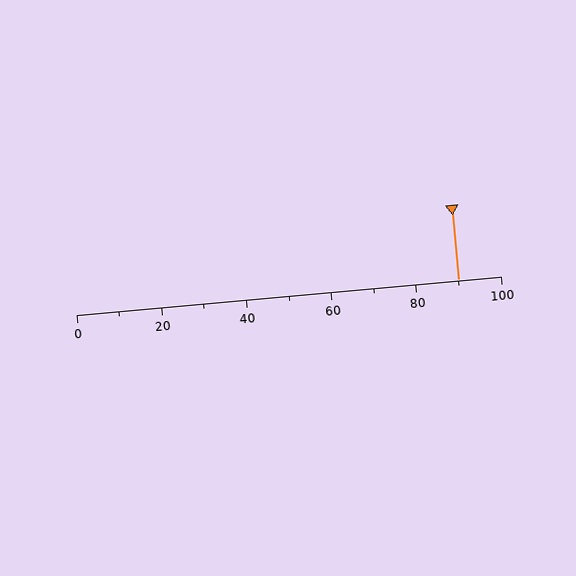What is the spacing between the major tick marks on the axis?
The major ticks are spaced 20 apart.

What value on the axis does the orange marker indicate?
The marker indicates approximately 90.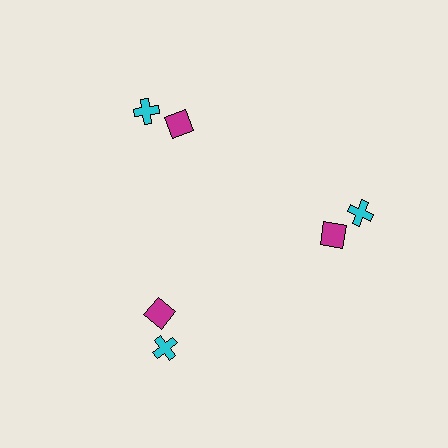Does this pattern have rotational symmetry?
Yes, this pattern has 3-fold rotational symmetry. It looks the same after rotating 120 degrees around the center.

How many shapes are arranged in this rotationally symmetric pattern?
There are 6 shapes, arranged in 3 groups of 2.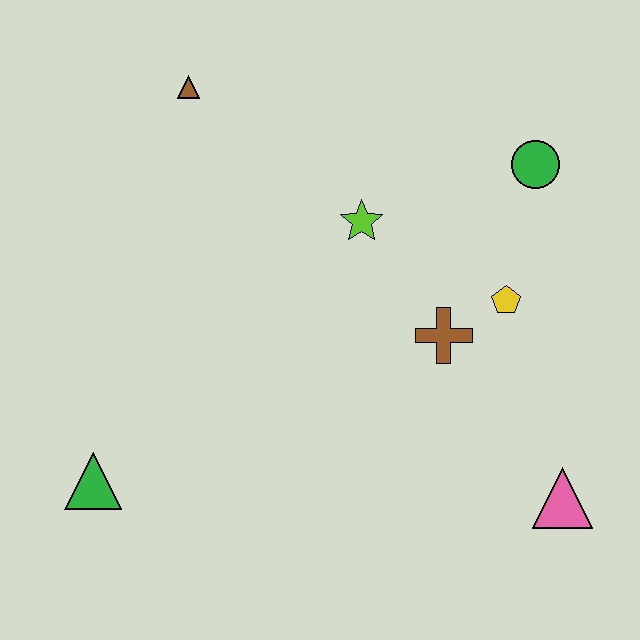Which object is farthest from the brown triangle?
The pink triangle is farthest from the brown triangle.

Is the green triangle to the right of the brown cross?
No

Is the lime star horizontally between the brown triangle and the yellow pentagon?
Yes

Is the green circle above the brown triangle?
No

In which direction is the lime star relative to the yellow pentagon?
The lime star is to the left of the yellow pentagon.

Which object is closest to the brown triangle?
The lime star is closest to the brown triangle.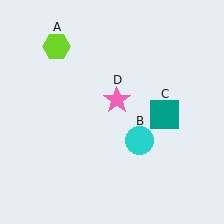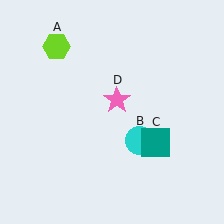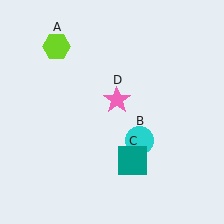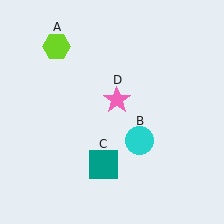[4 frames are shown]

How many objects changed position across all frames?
1 object changed position: teal square (object C).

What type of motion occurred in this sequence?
The teal square (object C) rotated clockwise around the center of the scene.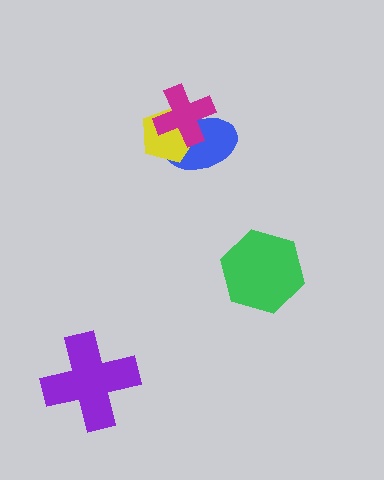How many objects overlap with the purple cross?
0 objects overlap with the purple cross.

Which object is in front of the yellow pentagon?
The magenta cross is in front of the yellow pentagon.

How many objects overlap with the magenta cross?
2 objects overlap with the magenta cross.